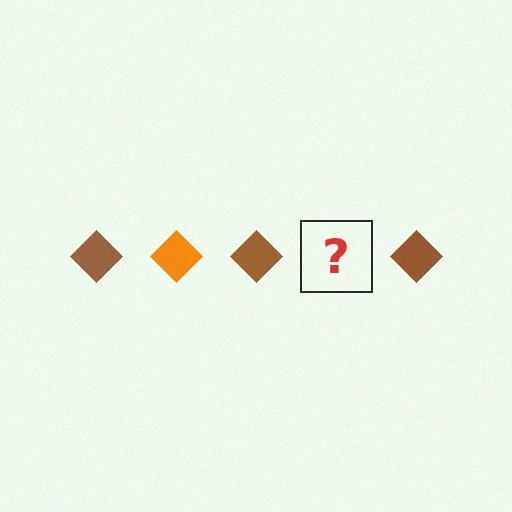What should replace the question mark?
The question mark should be replaced with an orange diamond.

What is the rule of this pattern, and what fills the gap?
The rule is that the pattern cycles through brown, orange diamonds. The gap should be filled with an orange diamond.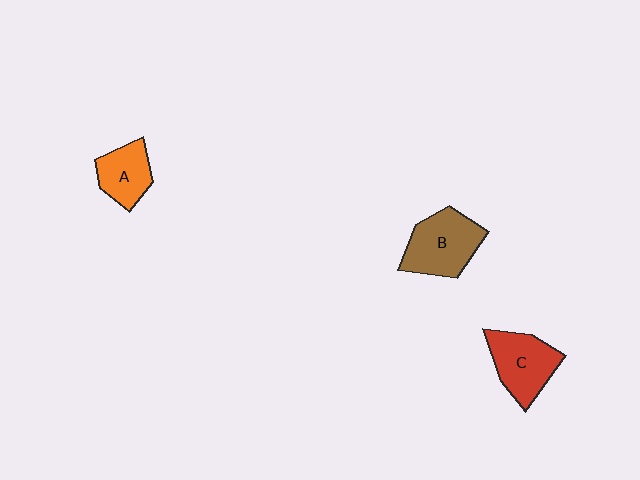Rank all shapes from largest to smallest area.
From largest to smallest: B (brown), C (red), A (orange).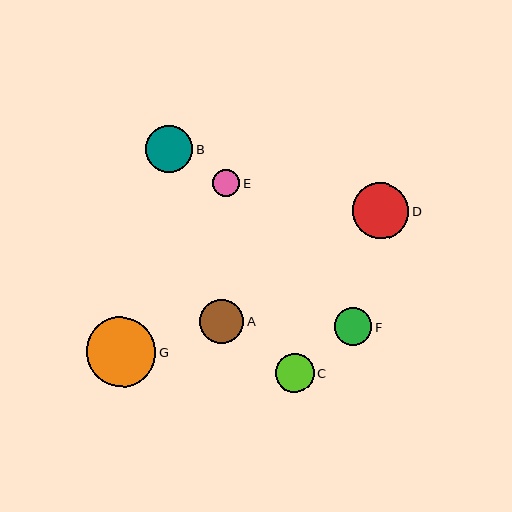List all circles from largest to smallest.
From largest to smallest: G, D, B, A, C, F, E.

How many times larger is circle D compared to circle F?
Circle D is approximately 1.5 times the size of circle F.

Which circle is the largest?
Circle G is the largest with a size of approximately 69 pixels.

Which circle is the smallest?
Circle E is the smallest with a size of approximately 27 pixels.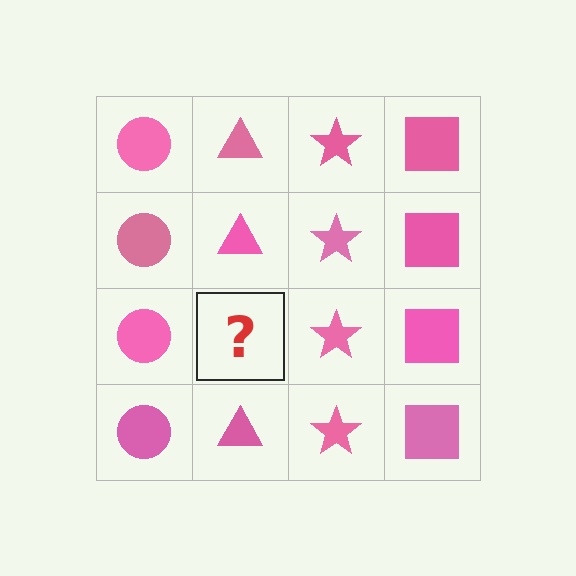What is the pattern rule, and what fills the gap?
The rule is that each column has a consistent shape. The gap should be filled with a pink triangle.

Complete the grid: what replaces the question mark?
The question mark should be replaced with a pink triangle.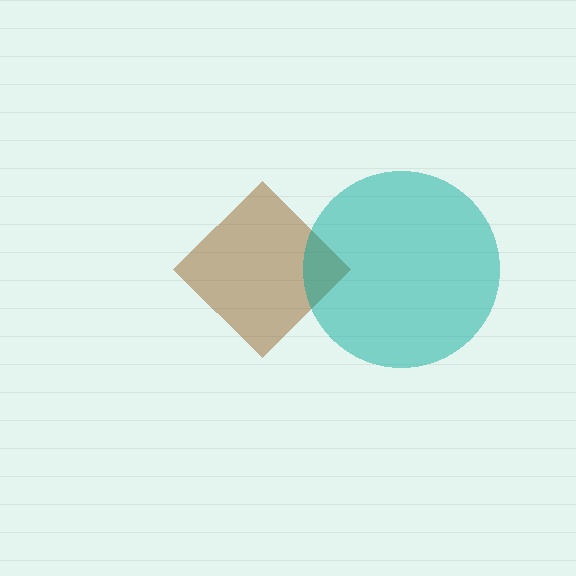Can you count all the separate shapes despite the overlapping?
Yes, there are 2 separate shapes.